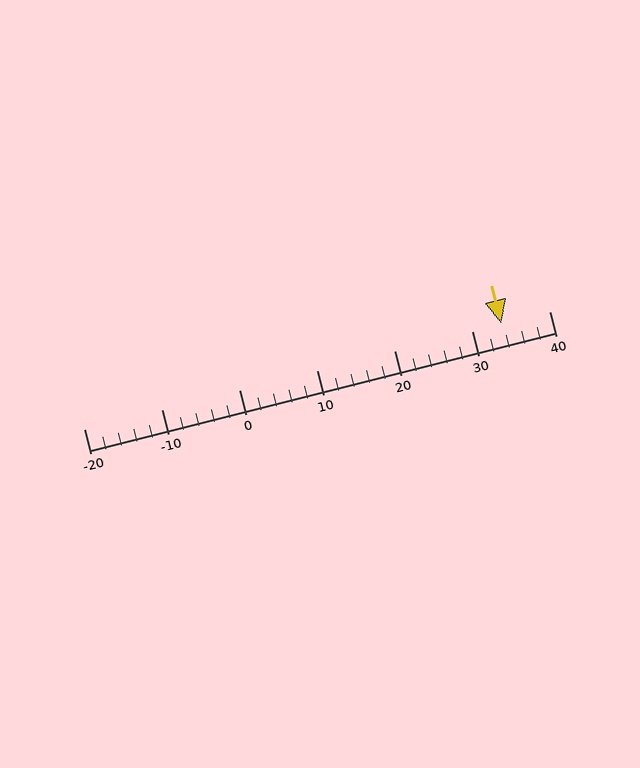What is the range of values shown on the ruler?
The ruler shows values from -20 to 40.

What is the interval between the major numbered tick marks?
The major tick marks are spaced 10 units apart.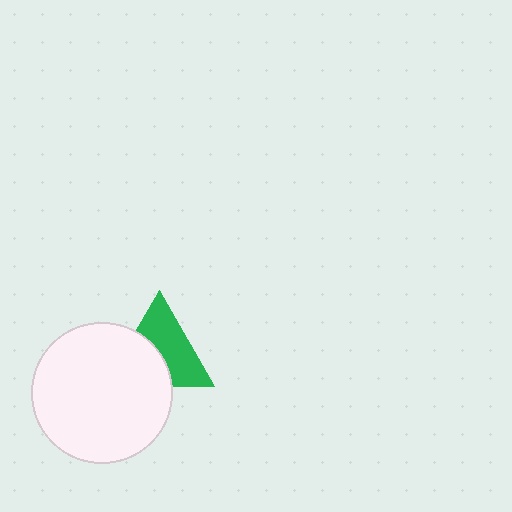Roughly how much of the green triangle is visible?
About half of it is visible (roughly 57%).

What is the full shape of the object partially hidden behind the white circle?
The partially hidden object is a green triangle.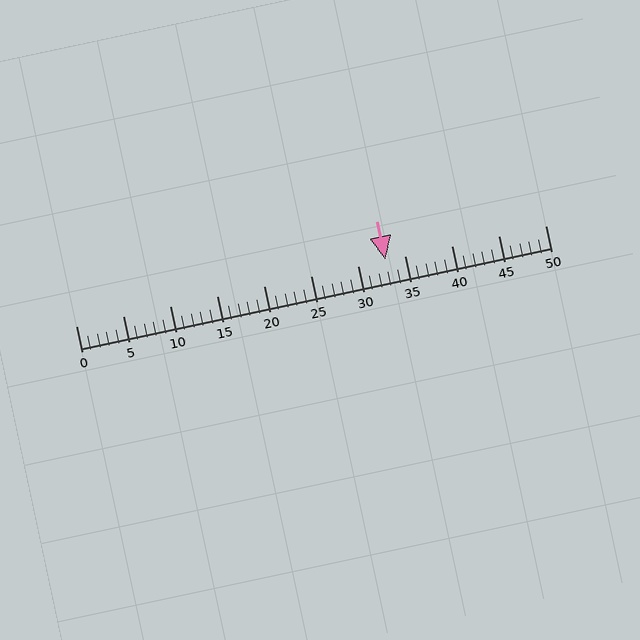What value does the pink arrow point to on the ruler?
The pink arrow points to approximately 33.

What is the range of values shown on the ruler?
The ruler shows values from 0 to 50.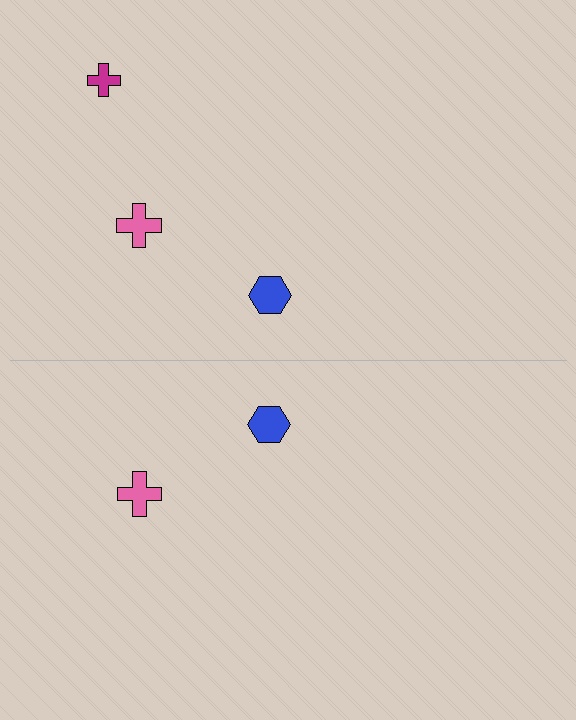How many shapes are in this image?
There are 5 shapes in this image.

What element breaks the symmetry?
A magenta cross is missing from the bottom side.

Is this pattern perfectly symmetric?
No, the pattern is not perfectly symmetric. A magenta cross is missing from the bottom side.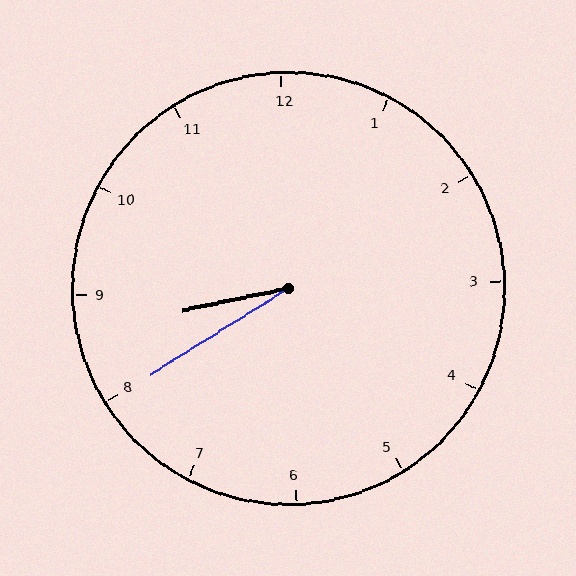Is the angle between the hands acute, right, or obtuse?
It is acute.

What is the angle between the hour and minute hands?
Approximately 20 degrees.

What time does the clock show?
8:40.